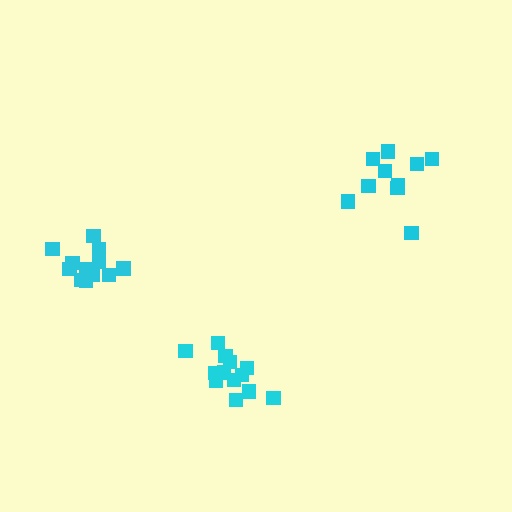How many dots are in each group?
Group 1: 10 dots, Group 2: 12 dots, Group 3: 13 dots (35 total).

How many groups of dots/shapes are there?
There are 3 groups.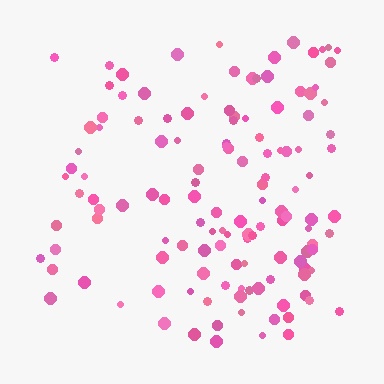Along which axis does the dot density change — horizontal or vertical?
Horizontal.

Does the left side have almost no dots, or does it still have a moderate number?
Still a moderate number, just noticeably fewer than the right.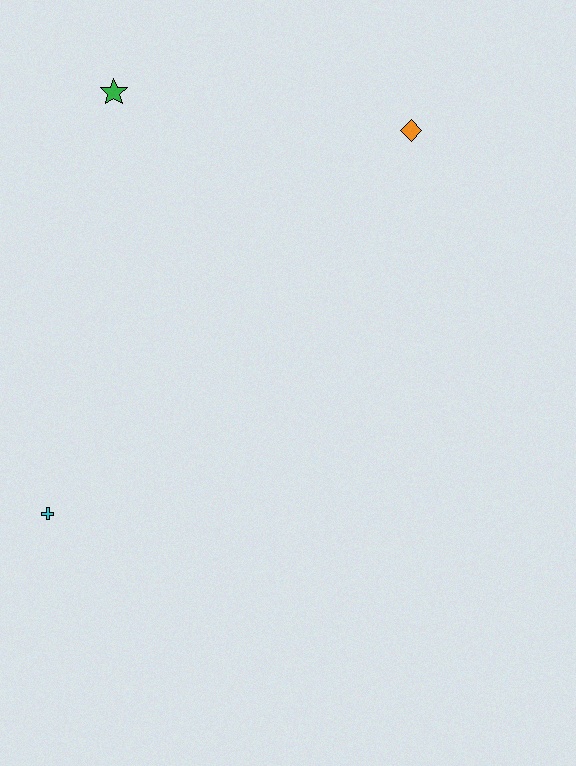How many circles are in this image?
There are no circles.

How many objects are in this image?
There are 3 objects.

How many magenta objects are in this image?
There are no magenta objects.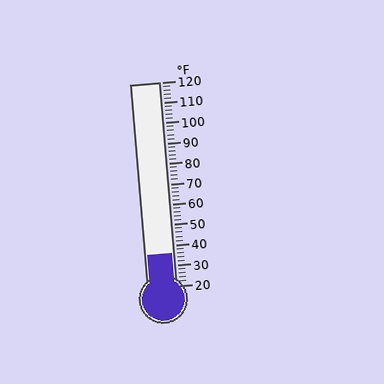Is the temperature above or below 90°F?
The temperature is below 90°F.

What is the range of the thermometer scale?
The thermometer scale ranges from 20°F to 120°F.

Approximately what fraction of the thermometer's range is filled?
The thermometer is filled to approximately 15% of its range.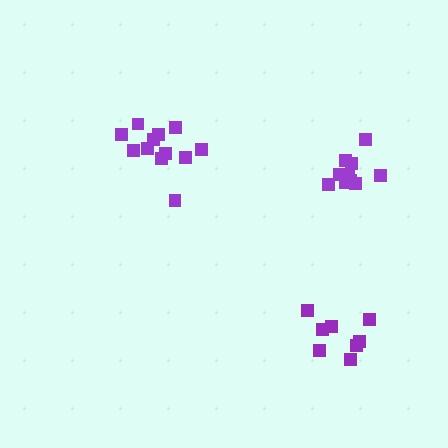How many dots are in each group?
Group 1: 12 dots, Group 2: 10 dots, Group 3: 8 dots (30 total).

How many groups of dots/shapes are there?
There are 3 groups.